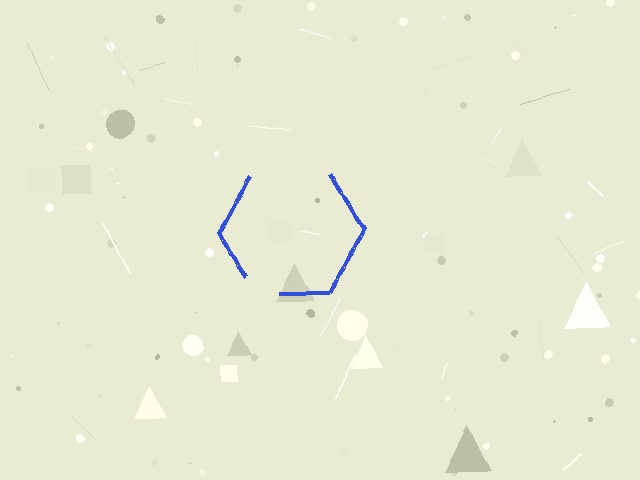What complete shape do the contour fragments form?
The contour fragments form a hexagon.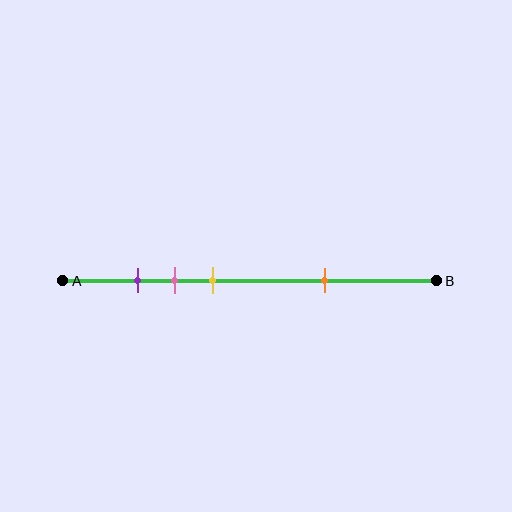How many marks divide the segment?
There are 4 marks dividing the segment.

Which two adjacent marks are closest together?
The purple and pink marks are the closest adjacent pair.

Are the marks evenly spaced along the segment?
No, the marks are not evenly spaced.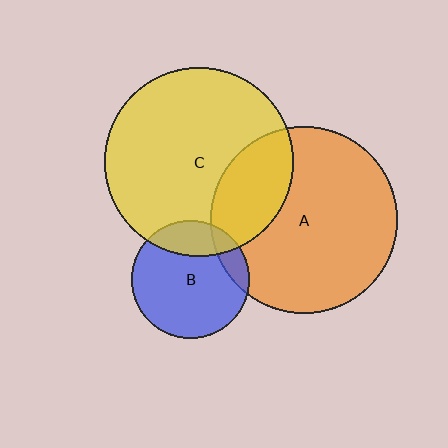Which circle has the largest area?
Circle C (yellow).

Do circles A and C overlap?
Yes.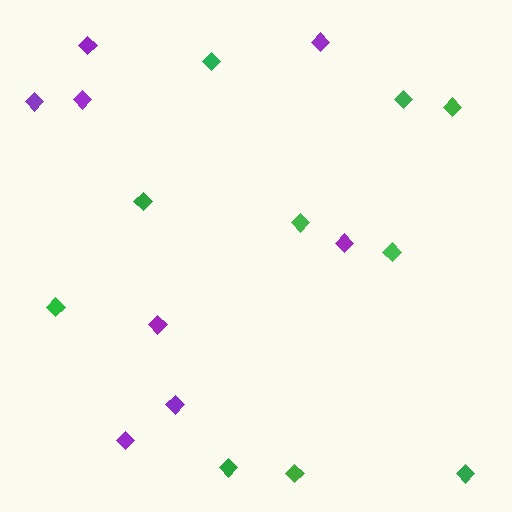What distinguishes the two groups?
There are 2 groups: one group of green diamonds (10) and one group of purple diamonds (8).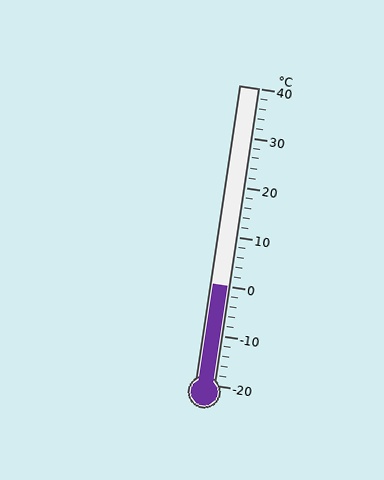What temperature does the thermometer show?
The thermometer shows approximately 0°C.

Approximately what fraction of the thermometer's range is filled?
The thermometer is filled to approximately 35% of its range.